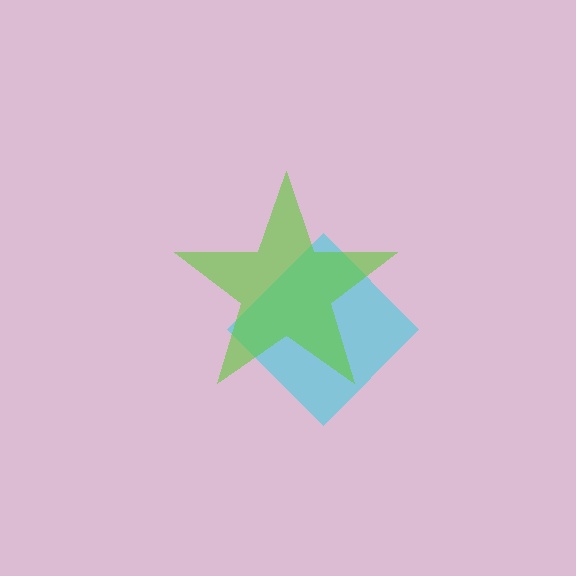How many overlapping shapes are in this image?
There are 2 overlapping shapes in the image.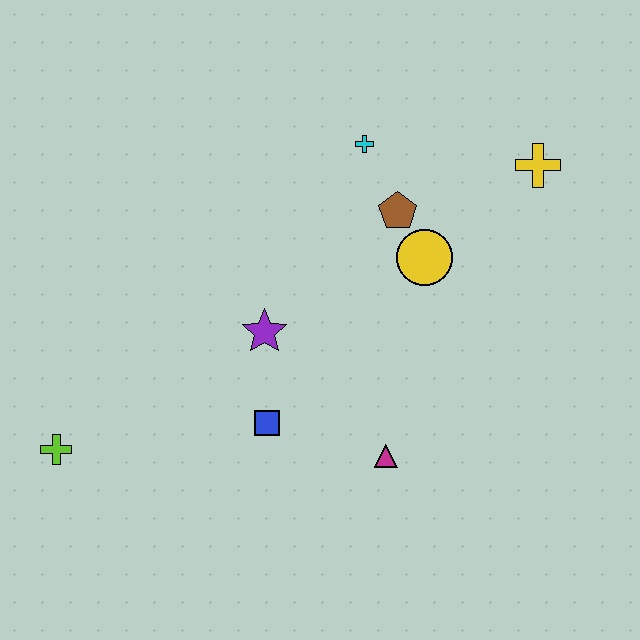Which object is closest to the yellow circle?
The brown pentagon is closest to the yellow circle.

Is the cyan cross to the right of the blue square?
Yes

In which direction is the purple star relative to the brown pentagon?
The purple star is to the left of the brown pentagon.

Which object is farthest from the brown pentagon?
The lime cross is farthest from the brown pentagon.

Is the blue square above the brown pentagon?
No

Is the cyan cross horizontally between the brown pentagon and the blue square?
Yes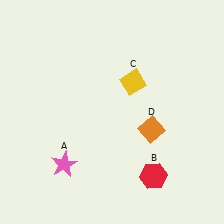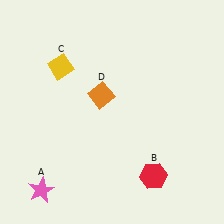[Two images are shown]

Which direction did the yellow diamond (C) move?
The yellow diamond (C) moved left.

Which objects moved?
The objects that moved are: the pink star (A), the yellow diamond (C), the orange diamond (D).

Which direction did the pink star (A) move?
The pink star (A) moved down.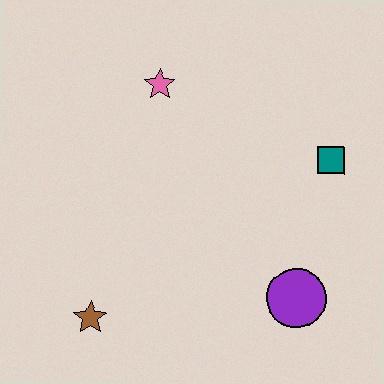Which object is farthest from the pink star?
The purple circle is farthest from the pink star.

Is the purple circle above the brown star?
Yes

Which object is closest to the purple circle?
The teal square is closest to the purple circle.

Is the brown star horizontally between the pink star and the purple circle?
No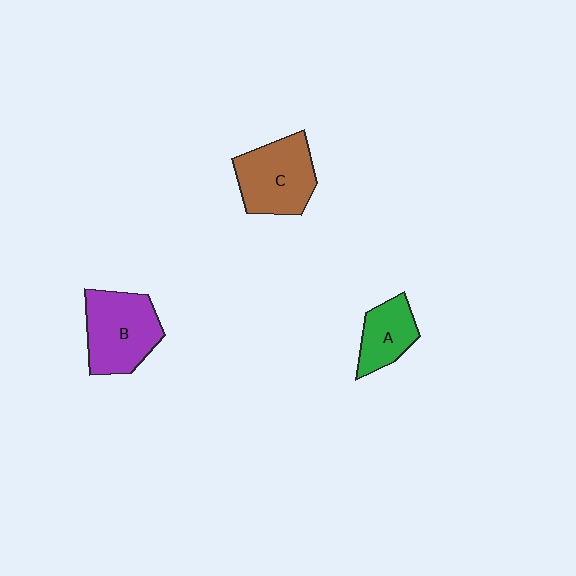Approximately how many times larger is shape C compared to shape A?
Approximately 1.5 times.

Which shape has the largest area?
Shape B (purple).